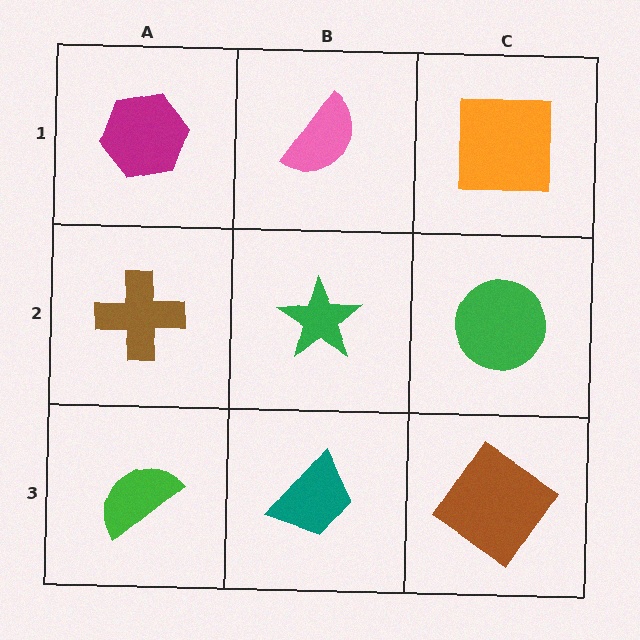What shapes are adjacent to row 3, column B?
A green star (row 2, column B), a green semicircle (row 3, column A), a brown diamond (row 3, column C).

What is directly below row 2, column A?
A green semicircle.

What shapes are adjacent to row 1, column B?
A green star (row 2, column B), a magenta hexagon (row 1, column A), an orange square (row 1, column C).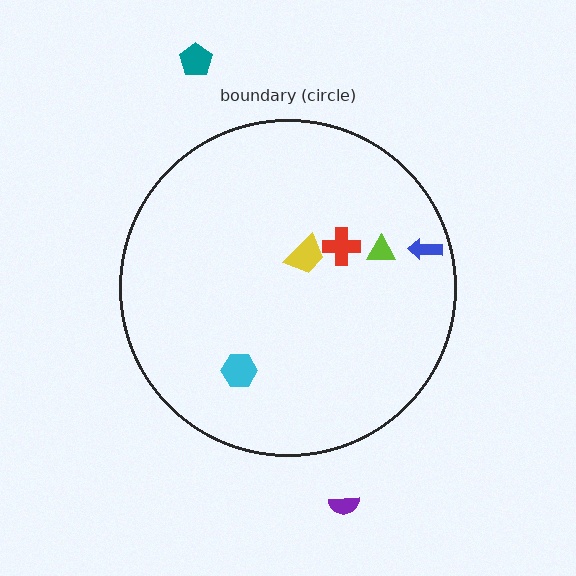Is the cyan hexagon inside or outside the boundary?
Inside.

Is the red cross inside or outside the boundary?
Inside.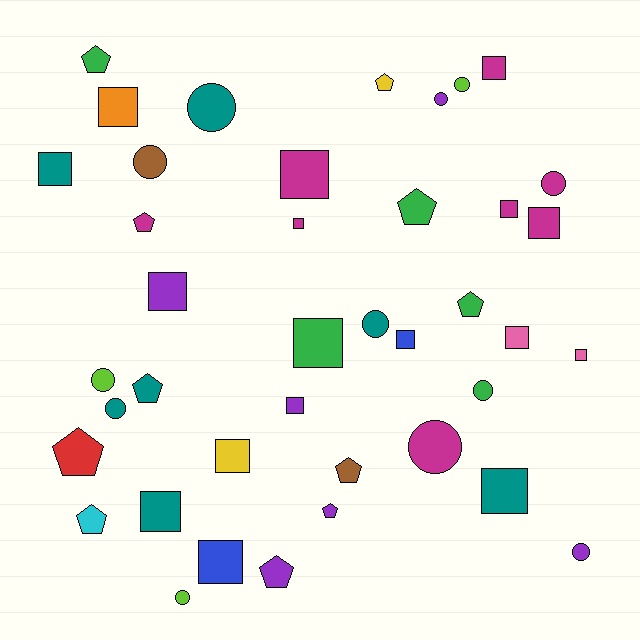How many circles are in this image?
There are 12 circles.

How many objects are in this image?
There are 40 objects.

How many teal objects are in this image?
There are 7 teal objects.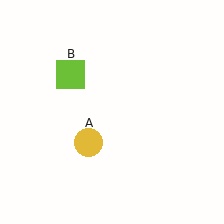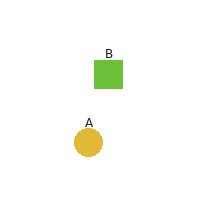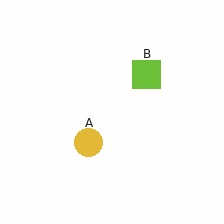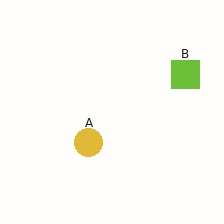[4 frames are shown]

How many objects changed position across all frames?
1 object changed position: lime square (object B).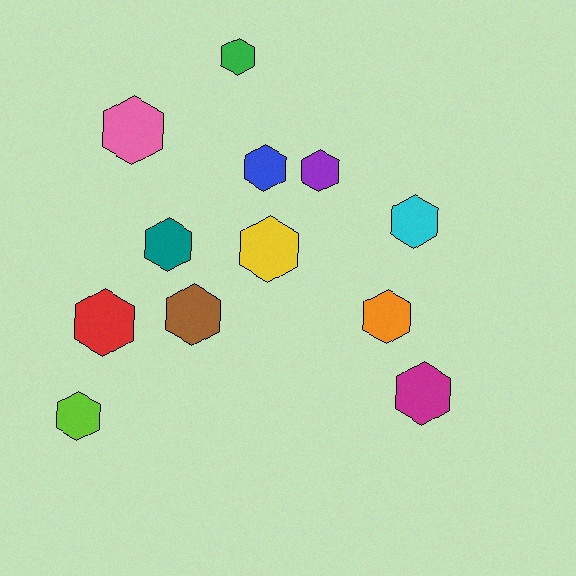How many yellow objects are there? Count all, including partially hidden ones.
There is 1 yellow object.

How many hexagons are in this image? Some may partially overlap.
There are 12 hexagons.